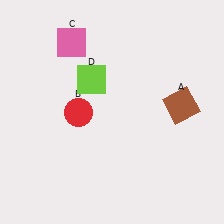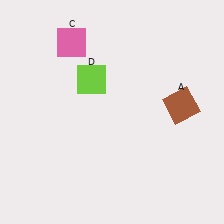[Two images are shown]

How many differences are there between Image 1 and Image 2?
There is 1 difference between the two images.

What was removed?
The red circle (B) was removed in Image 2.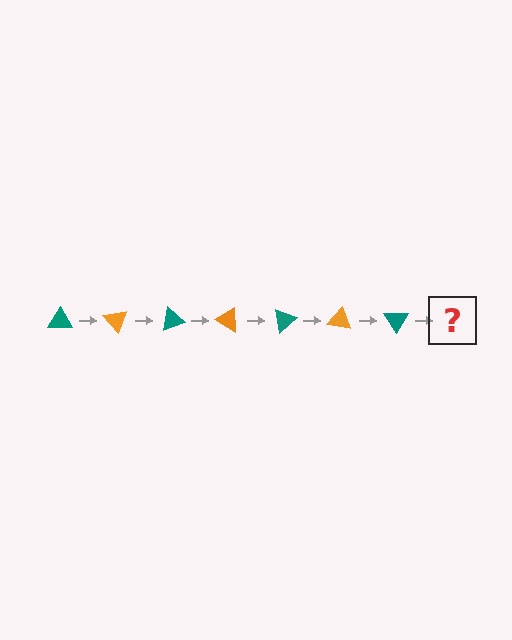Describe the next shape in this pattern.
It should be an orange triangle, rotated 350 degrees from the start.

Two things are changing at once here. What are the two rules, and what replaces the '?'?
The two rules are that it rotates 50 degrees each step and the color cycles through teal and orange. The '?' should be an orange triangle, rotated 350 degrees from the start.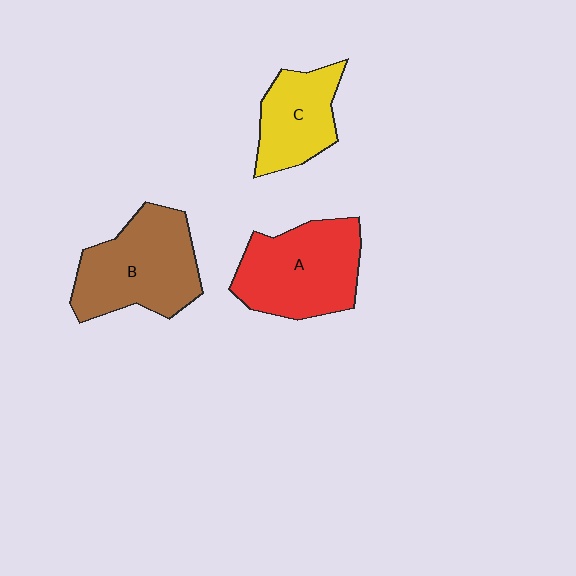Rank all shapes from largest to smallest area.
From largest to smallest: B (brown), A (red), C (yellow).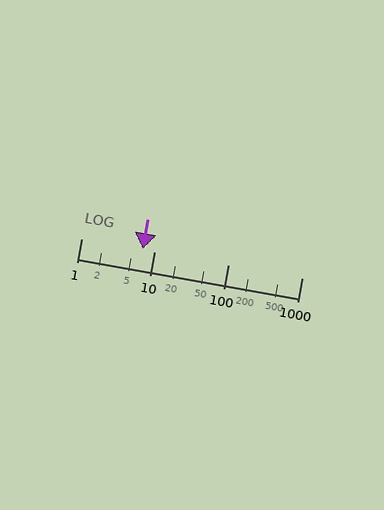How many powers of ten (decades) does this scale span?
The scale spans 3 decades, from 1 to 1000.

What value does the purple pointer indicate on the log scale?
The pointer indicates approximately 6.9.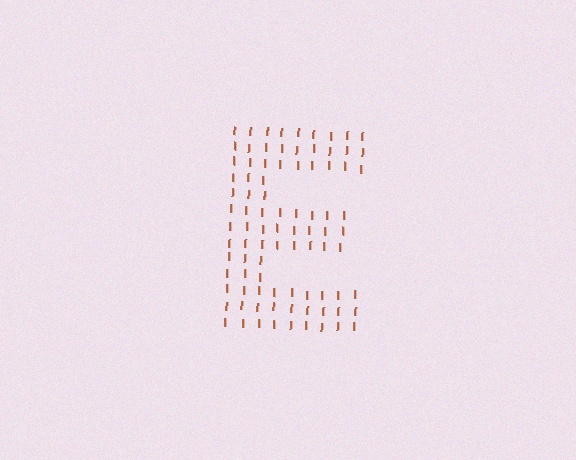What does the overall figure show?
The overall figure shows the letter E.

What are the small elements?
The small elements are letter I's.